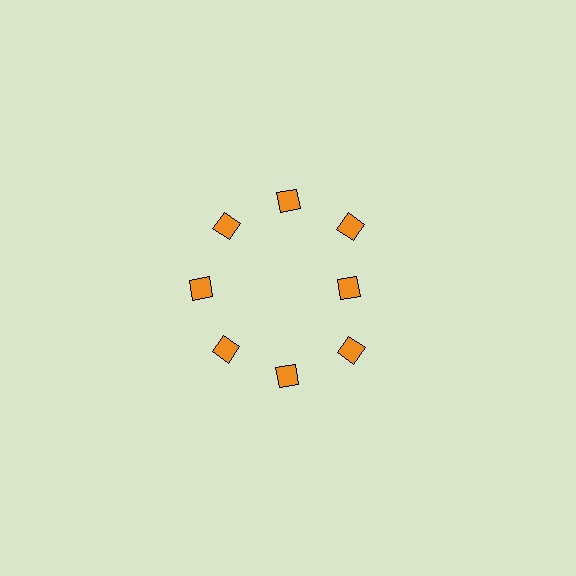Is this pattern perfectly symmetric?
No. The 8 orange diamonds are arranged in a ring, but one element near the 3 o'clock position is pulled inward toward the center, breaking the 8-fold rotational symmetry.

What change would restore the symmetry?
The symmetry would be restored by moving it outward, back onto the ring so that all 8 diamonds sit at equal angles and equal distance from the center.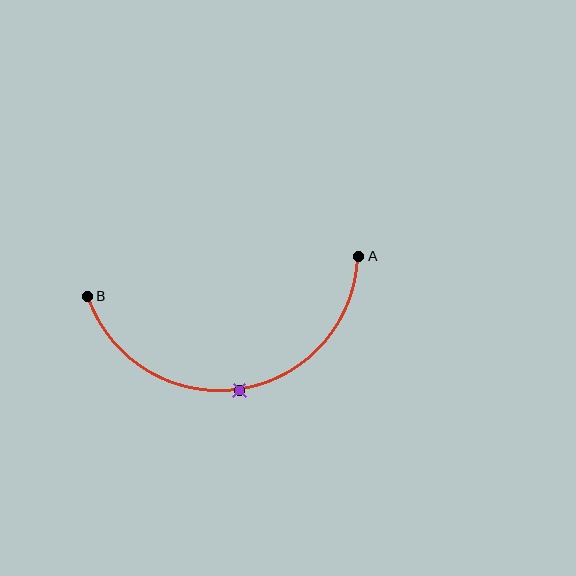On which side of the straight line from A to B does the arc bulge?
The arc bulges below the straight line connecting A and B.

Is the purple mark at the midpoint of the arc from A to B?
Yes. The purple mark lies on the arc at equal arc-length from both A and B — it is the arc midpoint.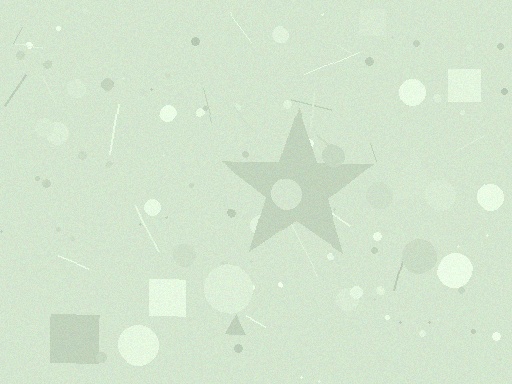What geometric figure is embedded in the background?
A star is embedded in the background.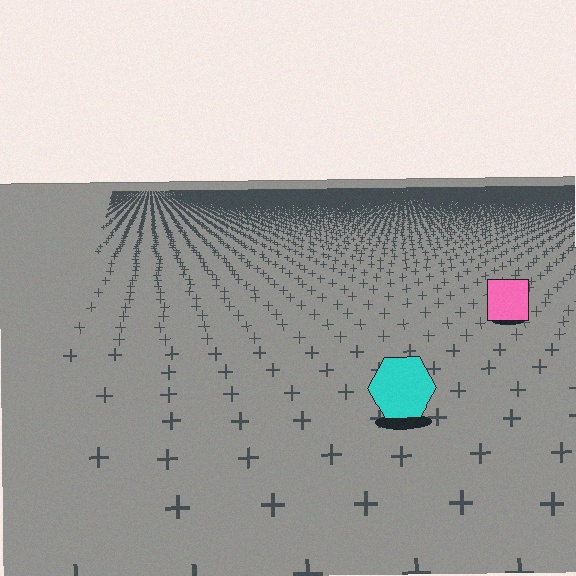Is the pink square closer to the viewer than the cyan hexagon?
No. The cyan hexagon is closer — you can tell from the texture gradient: the ground texture is coarser near it.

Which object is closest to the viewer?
The cyan hexagon is closest. The texture marks near it are larger and more spread out.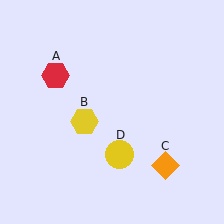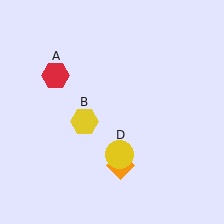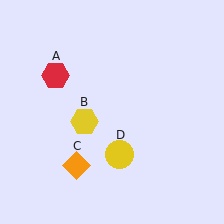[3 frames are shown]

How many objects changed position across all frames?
1 object changed position: orange diamond (object C).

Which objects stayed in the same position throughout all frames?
Red hexagon (object A) and yellow hexagon (object B) and yellow circle (object D) remained stationary.